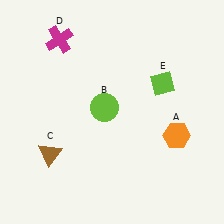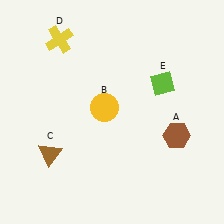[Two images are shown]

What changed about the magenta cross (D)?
In Image 1, D is magenta. In Image 2, it changed to yellow.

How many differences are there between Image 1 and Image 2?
There are 3 differences between the two images.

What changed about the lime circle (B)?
In Image 1, B is lime. In Image 2, it changed to yellow.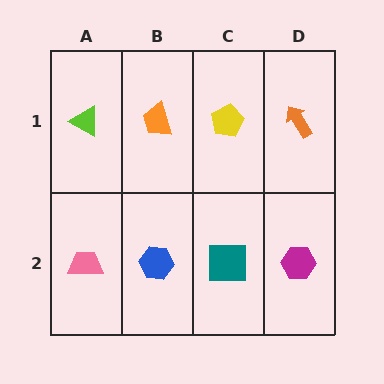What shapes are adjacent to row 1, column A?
A pink trapezoid (row 2, column A), an orange trapezoid (row 1, column B).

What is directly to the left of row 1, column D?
A yellow pentagon.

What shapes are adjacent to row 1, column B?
A blue hexagon (row 2, column B), a lime triangle (row 1, column A), a yellow pentagon (row 1, column C).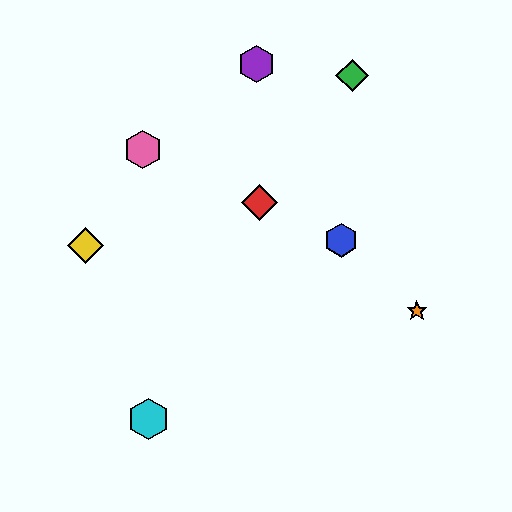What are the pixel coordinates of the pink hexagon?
The pink hexagon is at (143, 149).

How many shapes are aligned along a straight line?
3 shapes (the red diamond, the blue hexagon, the pink hexagon) are aligned along a straight line.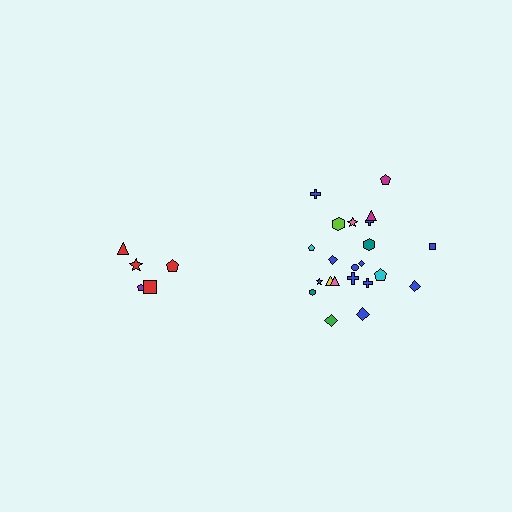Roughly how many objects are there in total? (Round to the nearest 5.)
Roughly 25 objects in total.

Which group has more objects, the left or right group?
The right group.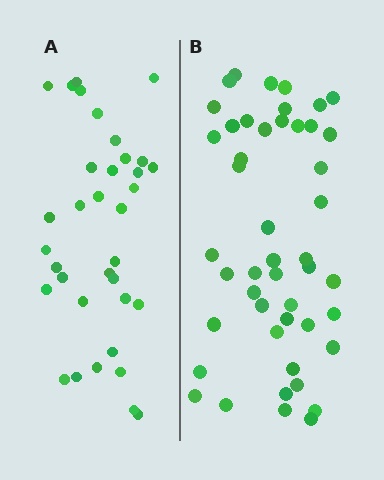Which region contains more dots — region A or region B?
Region B (the right region) has more dots.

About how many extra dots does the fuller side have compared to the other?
Region B has roughly 12 or so more dots than region A.